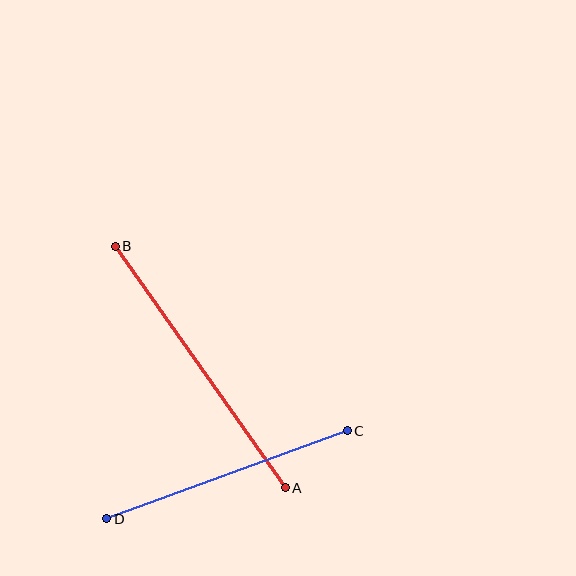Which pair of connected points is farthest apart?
Points A and B are farthest apart.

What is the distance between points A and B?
The distance is approximately 295 pixels.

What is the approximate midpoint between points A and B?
The midpoint is at approximately (200, 367) pixels.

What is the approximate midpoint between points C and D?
The midpoint is at approximately (227, 475) pixels.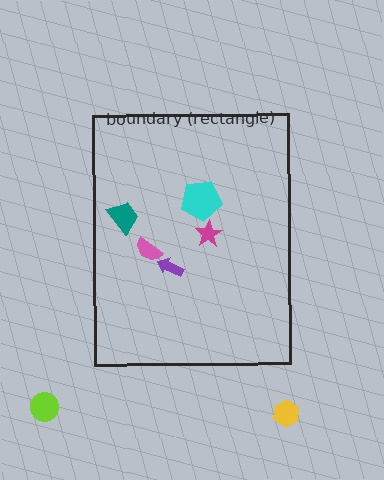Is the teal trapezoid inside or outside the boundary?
Inside.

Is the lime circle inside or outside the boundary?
Outside.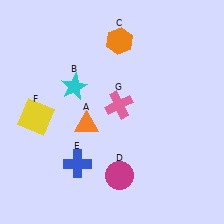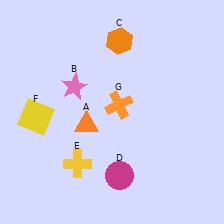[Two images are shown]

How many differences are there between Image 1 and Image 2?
There are 3 differences between the two images.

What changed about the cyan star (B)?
In Image 1, B is cyan. In Image 2, it changed to pink.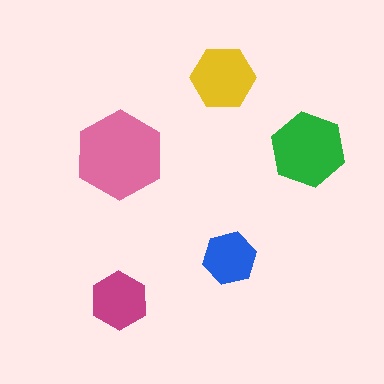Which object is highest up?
The yellow hexagon is topmost.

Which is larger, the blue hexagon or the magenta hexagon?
The magenta one.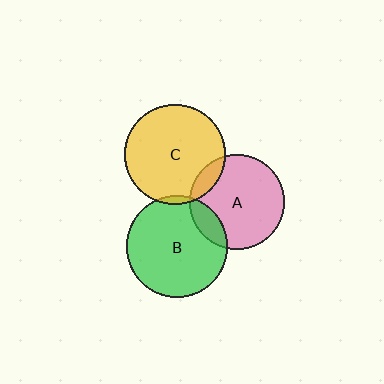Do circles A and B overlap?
Yes.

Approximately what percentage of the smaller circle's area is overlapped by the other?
Approximately 15%.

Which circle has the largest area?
Circle B (green).